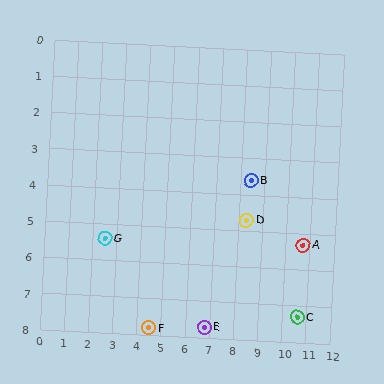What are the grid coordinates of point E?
Point E is at approximately (6.8, 7.7).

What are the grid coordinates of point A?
Point A is at approximately (10.7, 5.3).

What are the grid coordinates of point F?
Point F is at approximately (4.5, 7.8).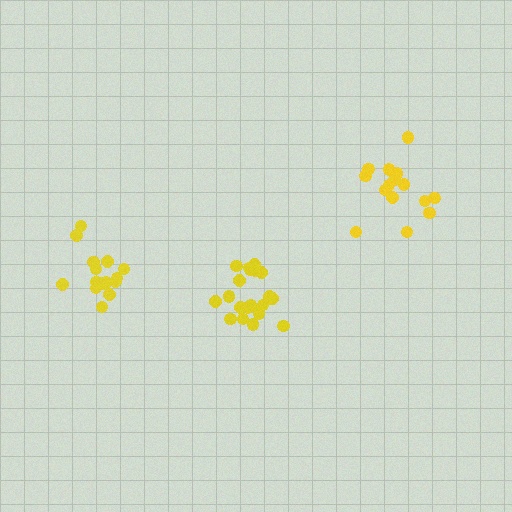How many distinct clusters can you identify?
There are 3 distinct clusters.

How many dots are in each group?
Group 1: 15 dots, Group 2: 15 dots, Group 3: 21 dots (51 total).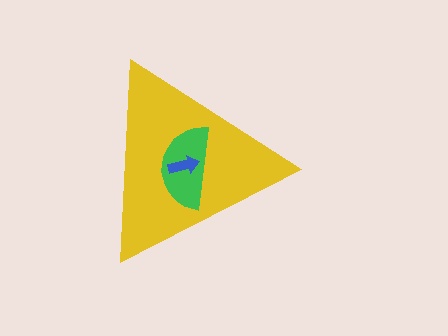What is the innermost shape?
The blue arrow.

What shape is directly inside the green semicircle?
The blue arrow.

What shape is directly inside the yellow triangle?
The green semicircle.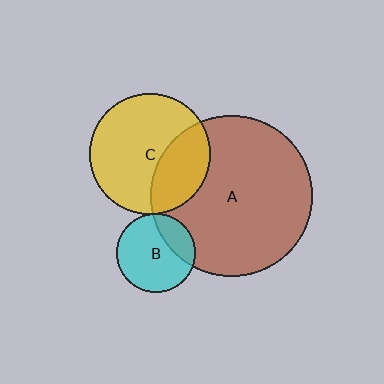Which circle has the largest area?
Circle A (brown).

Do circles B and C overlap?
Yes.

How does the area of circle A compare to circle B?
Approximately 4.2 times.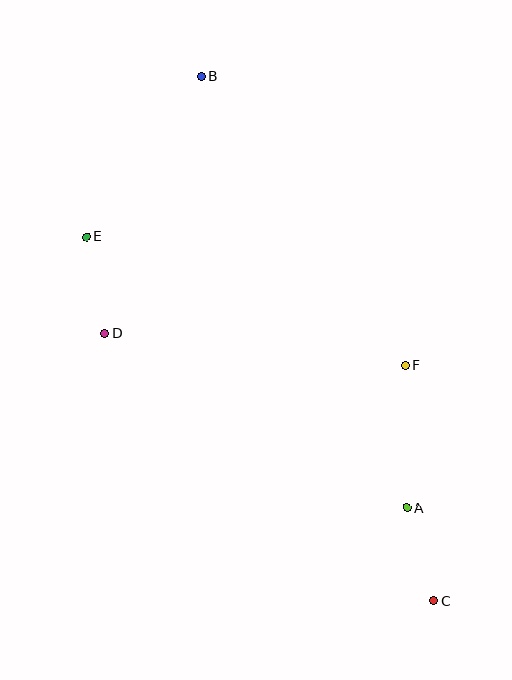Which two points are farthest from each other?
Points B and C are farthest from each other.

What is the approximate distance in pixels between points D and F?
The distance between D and F is approximately 303 pixels.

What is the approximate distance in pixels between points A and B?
The distance between A and B is approximately 478 pixels.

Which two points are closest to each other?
Points A and C are closest to each other.